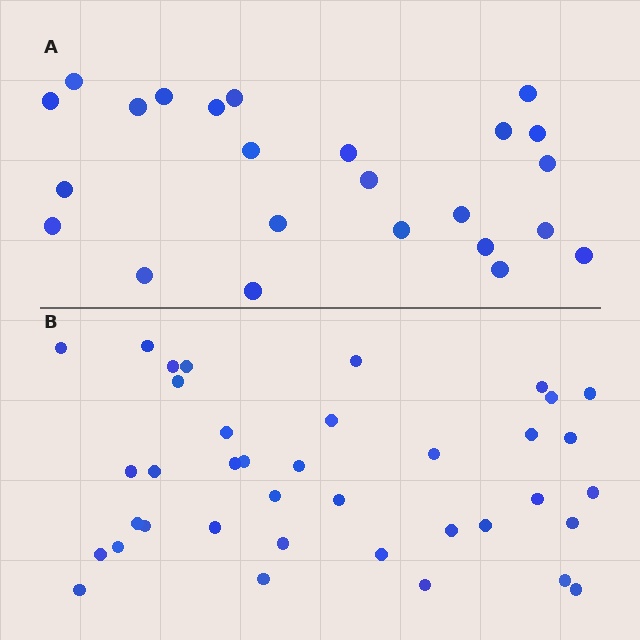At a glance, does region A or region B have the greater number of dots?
Region B (the bottom region) has more dots.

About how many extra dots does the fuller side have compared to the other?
Region B has approximately 15 more dots than region A.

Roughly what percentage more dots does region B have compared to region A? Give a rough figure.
About 60% more.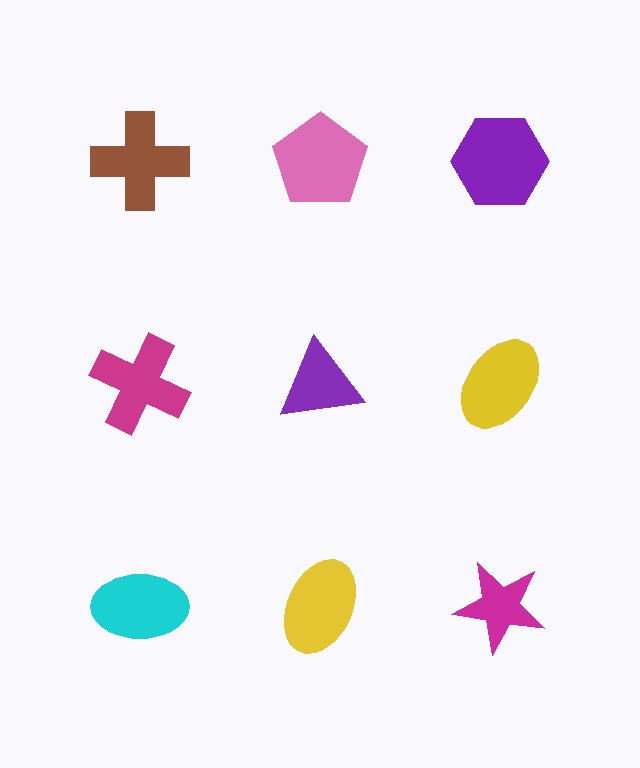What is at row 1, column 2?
A pink pentagon.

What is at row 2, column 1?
A magenta cross.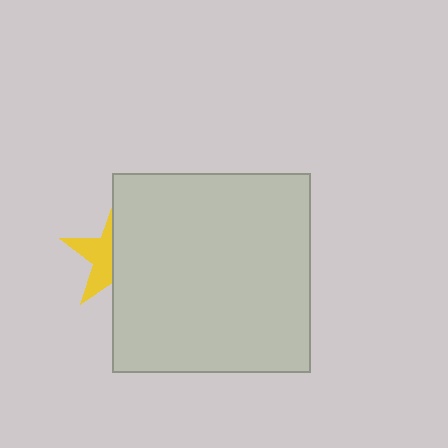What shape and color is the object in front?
The object in front is a light gray square.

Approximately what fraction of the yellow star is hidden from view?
Roughly 58% of the yellow star is hidden behind the light gray square.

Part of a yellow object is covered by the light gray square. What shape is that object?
It is a star.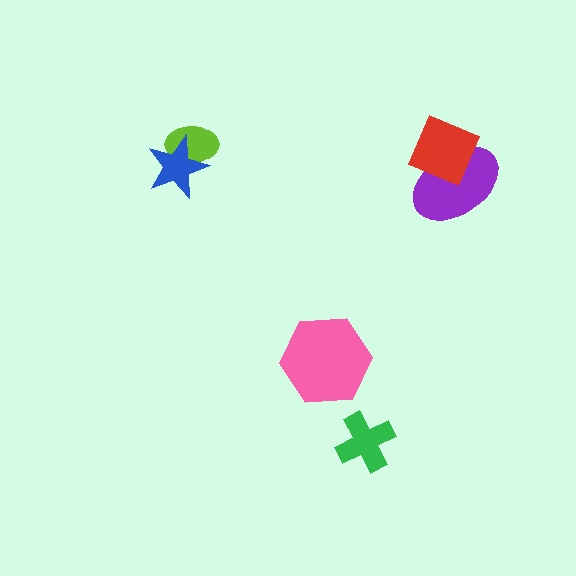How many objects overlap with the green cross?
0 objects overlap with the green cross.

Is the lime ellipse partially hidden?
Yes, it is partially covered by another shape.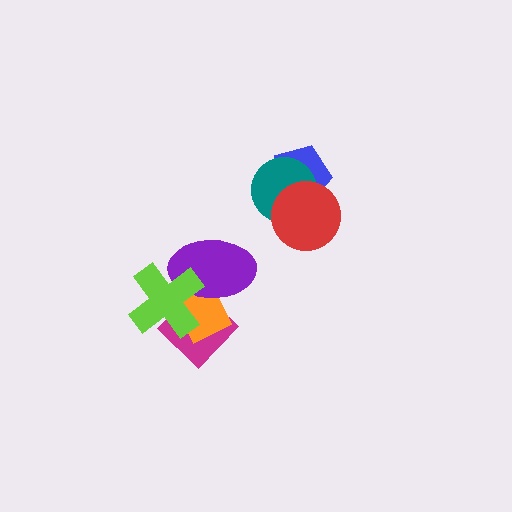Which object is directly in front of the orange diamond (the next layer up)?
The purple ellipse is directly in front of the orange diamond.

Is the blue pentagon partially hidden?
Yes, it is partially covered by another shape.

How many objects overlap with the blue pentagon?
2 objects overlap with the blue pentagon.